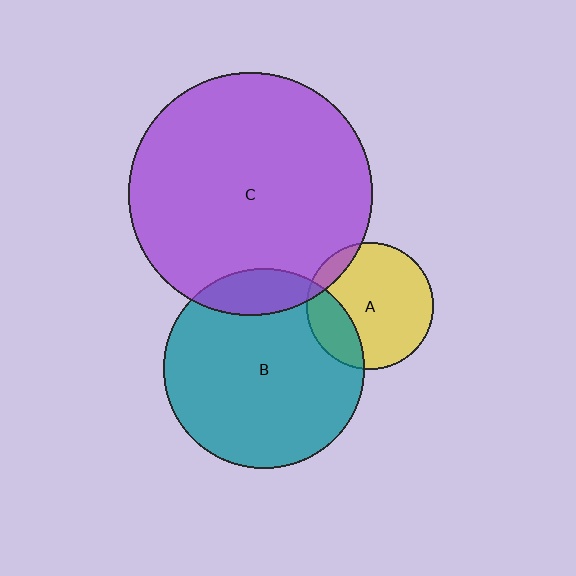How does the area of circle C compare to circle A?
Approximately 3.6 times.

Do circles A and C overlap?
Yes.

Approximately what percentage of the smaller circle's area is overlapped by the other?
Approximately 10%.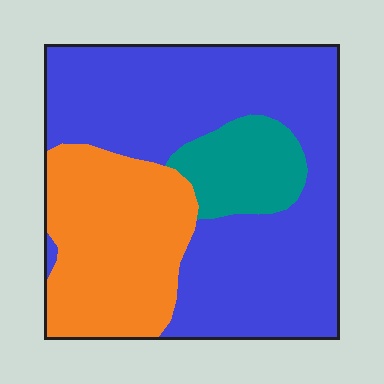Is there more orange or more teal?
Orange.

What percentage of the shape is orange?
Orange covers 29% of the shape.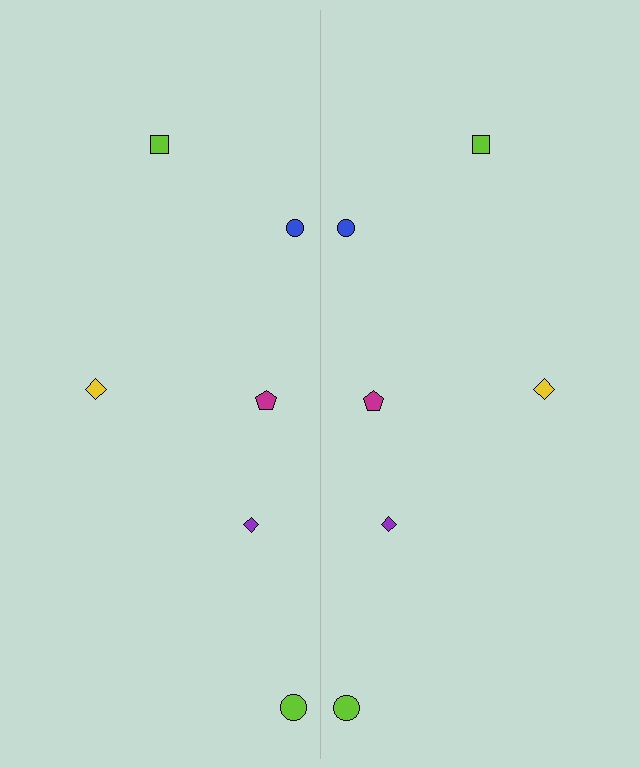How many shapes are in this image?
There are 12 shapes in this image.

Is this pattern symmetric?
Yes, this pattern has bilateral (reflection) symmetry.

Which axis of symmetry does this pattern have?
The pattern has a vertical axis of symmetry running through the center of the image.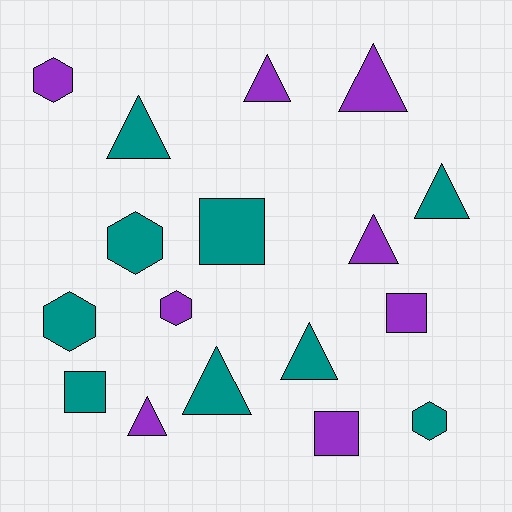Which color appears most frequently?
Teal, with 9 objects.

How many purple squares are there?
There are 2 purple squares.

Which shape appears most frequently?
Triangle, with 8 objects.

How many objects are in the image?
There are 17 objects.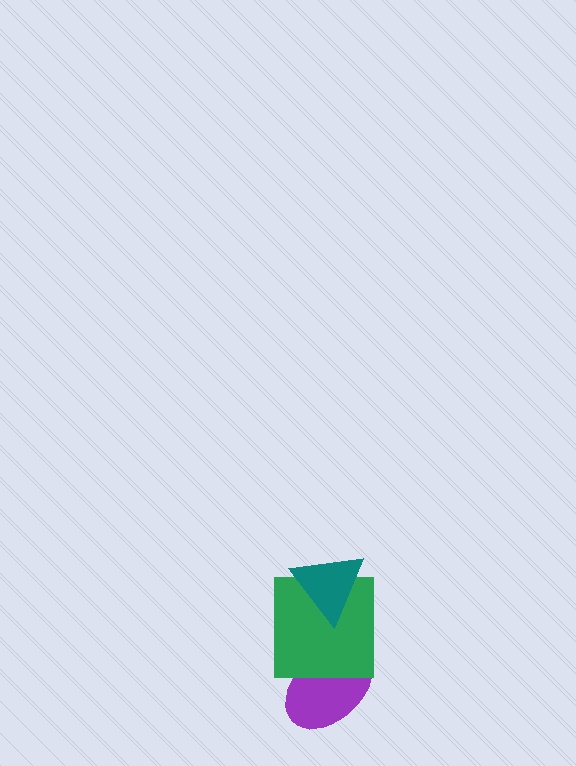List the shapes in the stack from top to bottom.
From top to bottom: the teal triangle, the green square, the purple ellipse.